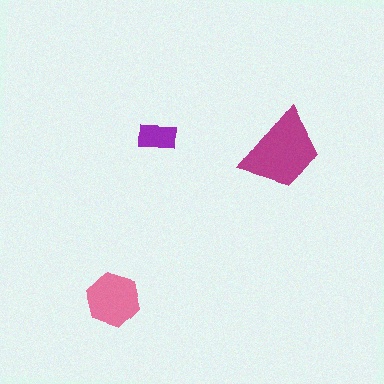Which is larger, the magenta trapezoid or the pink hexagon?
The magenta trapezoid.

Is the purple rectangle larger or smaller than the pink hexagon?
Smaller.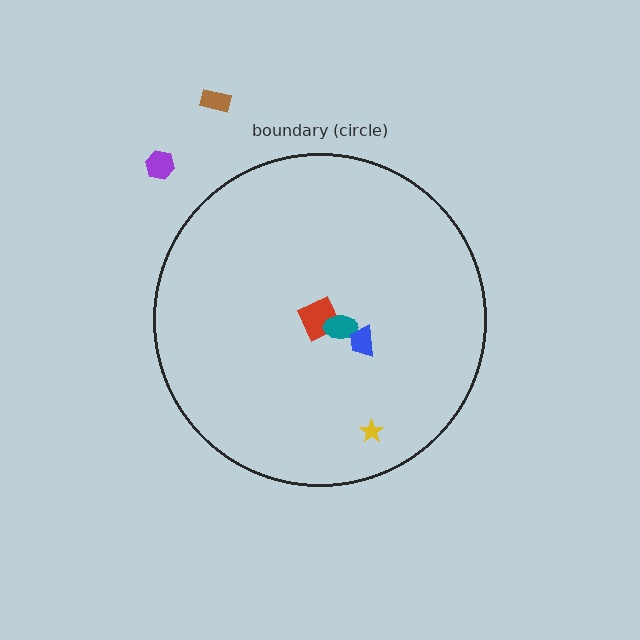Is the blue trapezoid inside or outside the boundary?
Inside.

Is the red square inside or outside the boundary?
Inside.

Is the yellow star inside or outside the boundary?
Inside.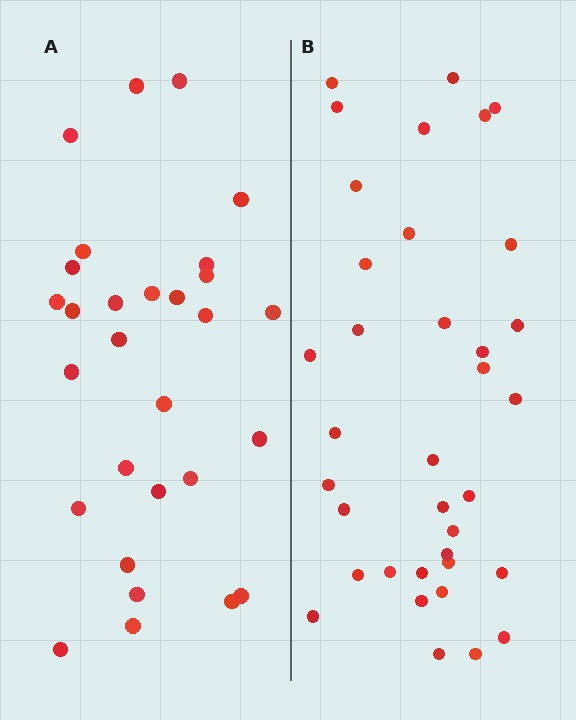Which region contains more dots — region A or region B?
Region B (the right region) has more dots.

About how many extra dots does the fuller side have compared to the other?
Region B has roughly 8 or so more dots than region A.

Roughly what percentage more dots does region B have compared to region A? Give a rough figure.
About 25% more.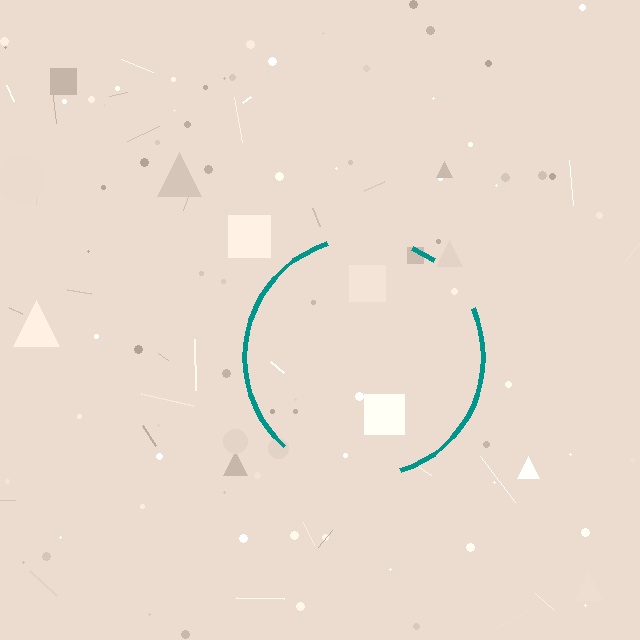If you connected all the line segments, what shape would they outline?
They would outline a circle.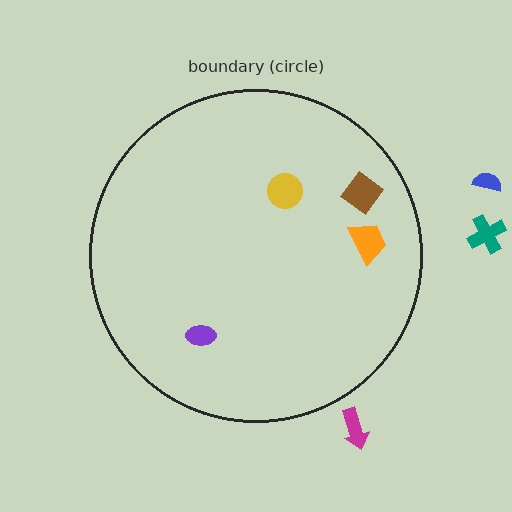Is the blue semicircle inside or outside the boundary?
Outside.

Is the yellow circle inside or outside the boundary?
Inside.